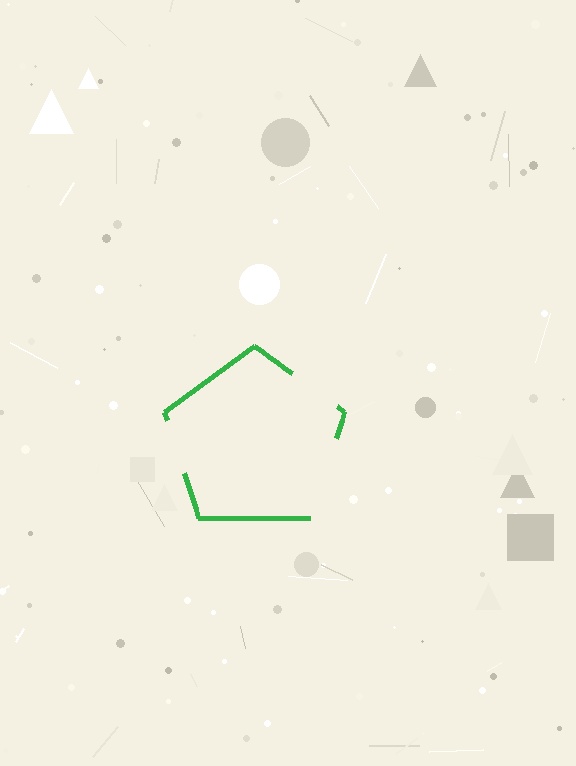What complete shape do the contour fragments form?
The contour fragments form a pentagon.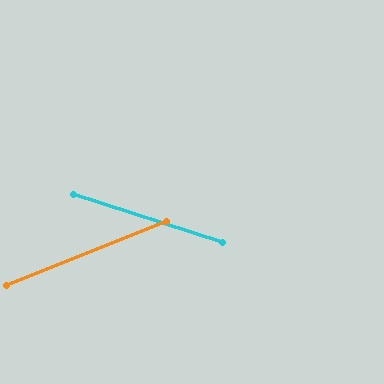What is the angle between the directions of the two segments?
Approximately 40 degrees.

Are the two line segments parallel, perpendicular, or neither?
Neither parallel nor perpendicular — they differ by about 40°.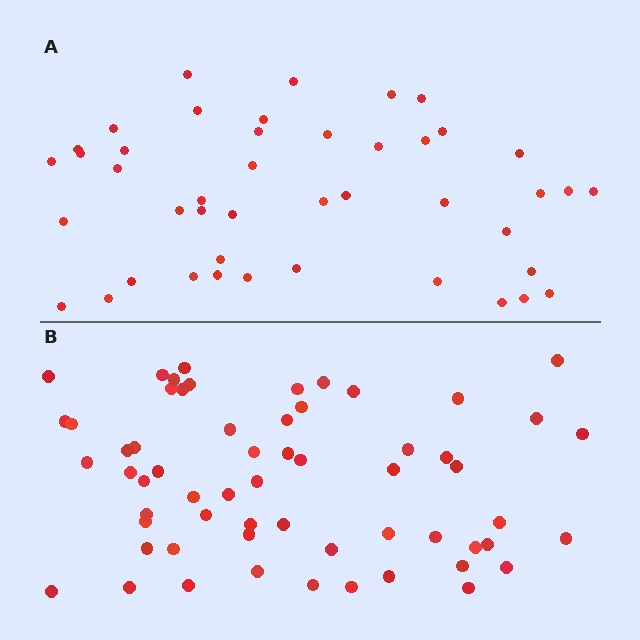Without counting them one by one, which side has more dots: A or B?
Region B (the bottom region) has more dots.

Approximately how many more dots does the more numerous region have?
Region B has approximately 15 more dots than region A.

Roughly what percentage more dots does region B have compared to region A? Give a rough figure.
About 35% more.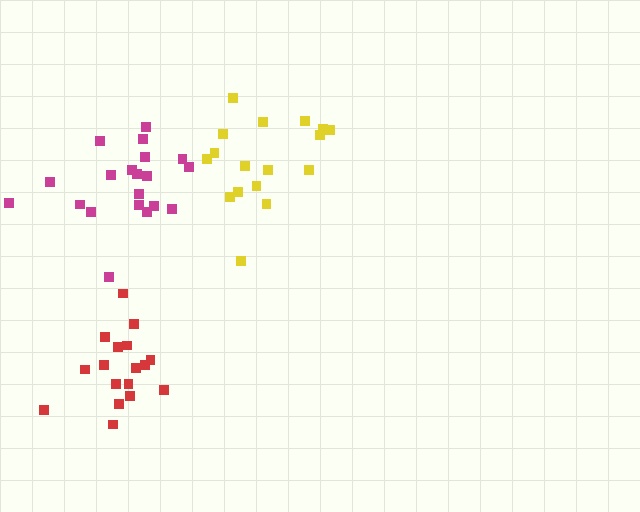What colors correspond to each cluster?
The clusters are colored: red, yellow, magenta.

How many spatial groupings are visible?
There are 3 spatial groupings.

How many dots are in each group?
Group 1: 17 dots, Group 2: 17 dots, Group 3: 20 dots (54 total).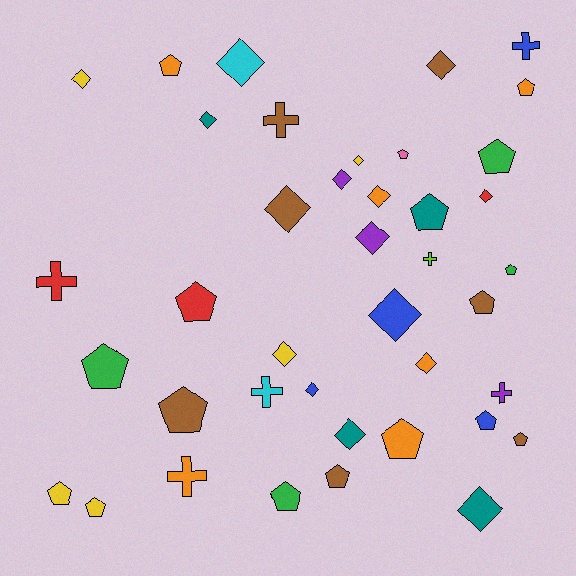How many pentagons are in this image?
There are 17 pentagons.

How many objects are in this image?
There are 40 objects.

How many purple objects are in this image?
There are 3 purple objects.